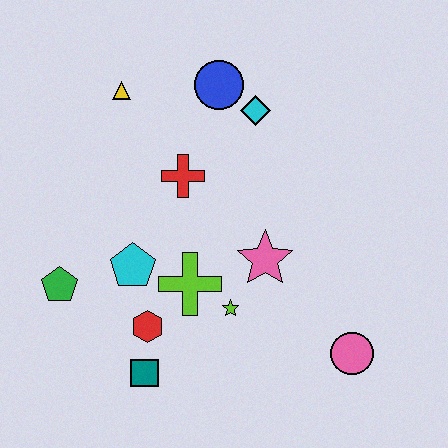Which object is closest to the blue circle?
The cyan diamond is closest to the blue circle.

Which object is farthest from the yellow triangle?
The pink circle is farthest from the yellow triangle.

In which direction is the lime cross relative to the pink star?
The lime cross is to the left of the pink star.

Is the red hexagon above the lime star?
No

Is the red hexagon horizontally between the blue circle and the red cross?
No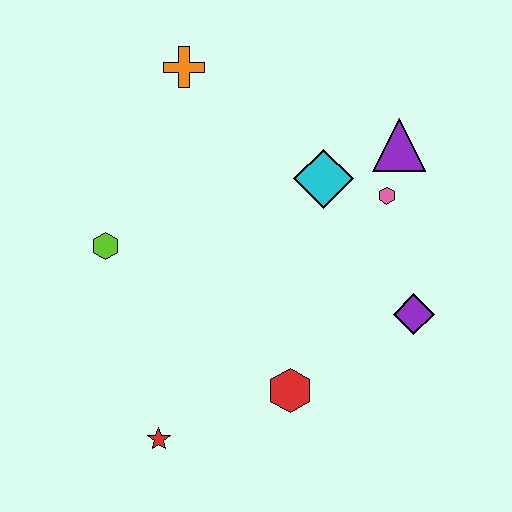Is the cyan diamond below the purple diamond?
No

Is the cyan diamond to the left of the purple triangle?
Yes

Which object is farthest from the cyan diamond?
The red star is farthest from the cyan diamond.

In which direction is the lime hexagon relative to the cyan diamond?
The lime hexagon is to the left of the cyan diamond.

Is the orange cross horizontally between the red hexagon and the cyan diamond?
No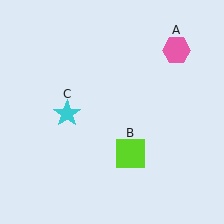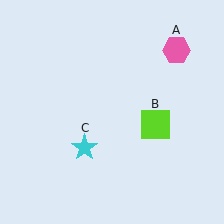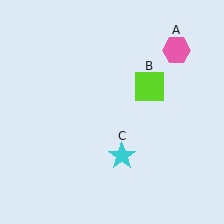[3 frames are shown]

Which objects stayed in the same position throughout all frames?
Pink hexagon (object A) remained stationary.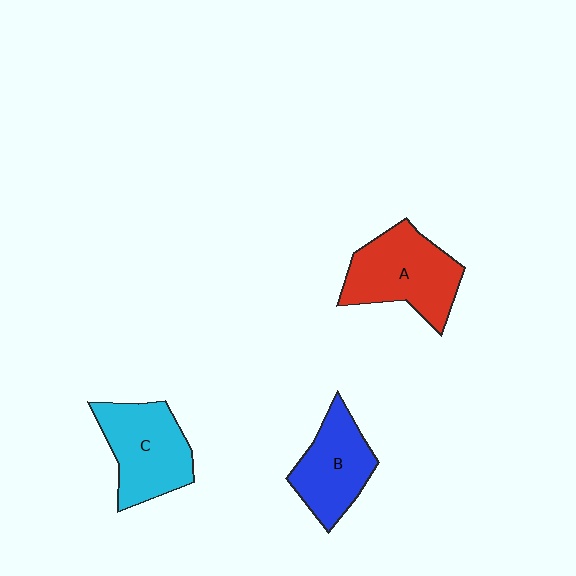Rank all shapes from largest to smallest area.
From largest to smallest: A (red), C (cyan), B (blue).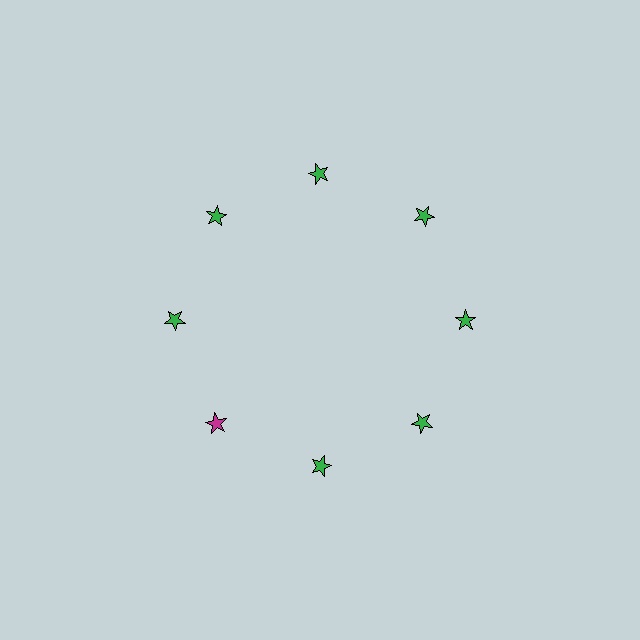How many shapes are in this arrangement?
There are 8 shapes arranged in a ring pattern.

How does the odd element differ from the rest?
It has a different color: magenta instead of green.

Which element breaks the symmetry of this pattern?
The magenta star at roughly the 8 o'clock position breaks the symmetry. All other shapes are green stars.